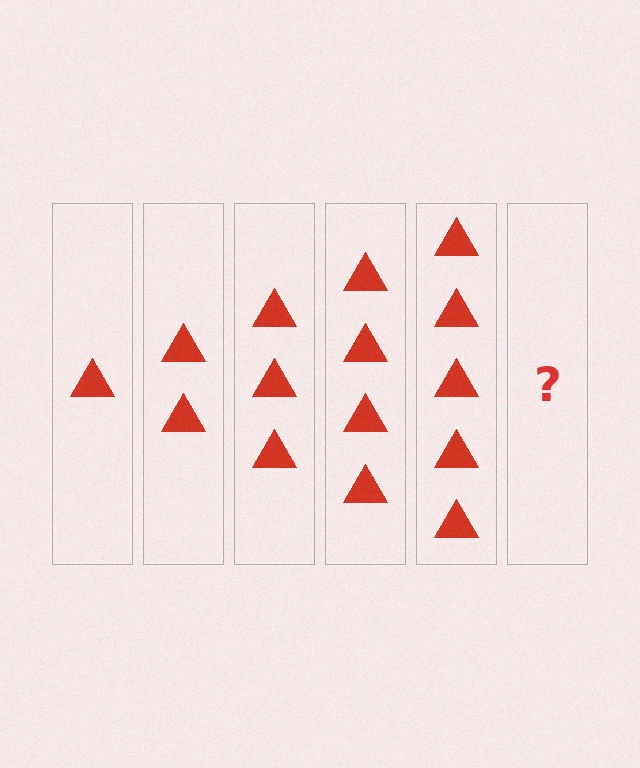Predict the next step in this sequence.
The next step is 6 triangles.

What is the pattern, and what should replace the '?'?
The pattern is that each step adds one more triangle. The '?' should be 6 triangles.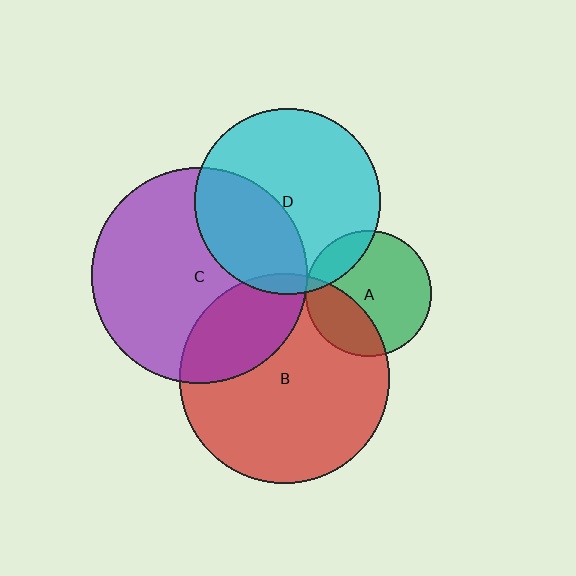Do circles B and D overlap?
Yes.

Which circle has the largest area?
Circle C (purple).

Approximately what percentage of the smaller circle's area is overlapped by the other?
Approximately 5%.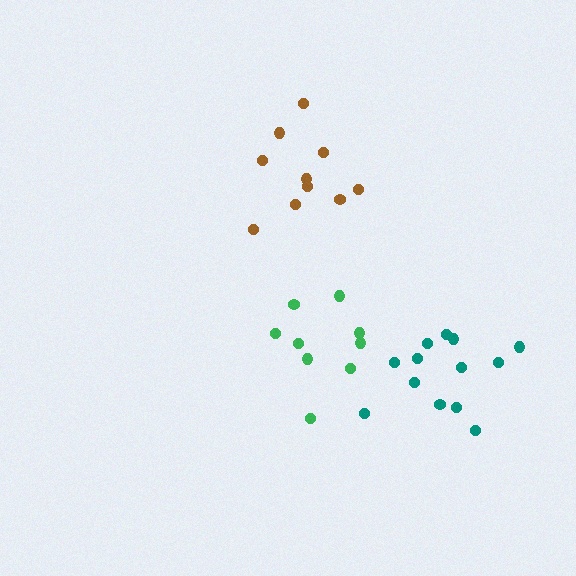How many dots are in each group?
Group 1: 13 dots, Group 2: 9 dots, Group 3: 10 dots (32 total).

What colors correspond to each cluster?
The clusters are colored: teal, green, brown.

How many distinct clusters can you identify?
There are 3 distinct clusters.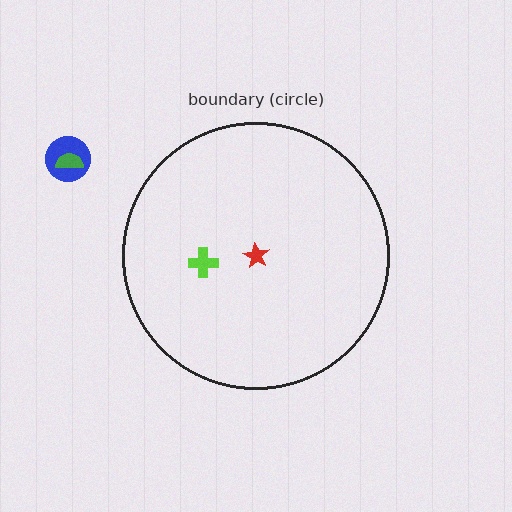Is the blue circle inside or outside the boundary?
Outside.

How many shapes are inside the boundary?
2 inside, 2 outside.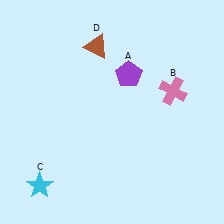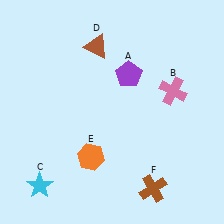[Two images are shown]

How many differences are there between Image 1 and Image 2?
There are 2 differences between the two images.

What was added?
An orange hexagon (E), a brown cross (F) were added in Image 2.